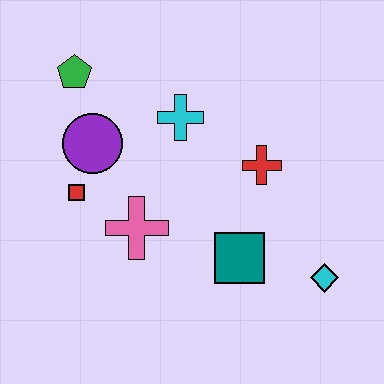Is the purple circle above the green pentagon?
No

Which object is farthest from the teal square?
The green pentagon is farthest from the teal square.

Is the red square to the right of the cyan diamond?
No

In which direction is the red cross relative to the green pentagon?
The red cross is to the right of the green pentagon.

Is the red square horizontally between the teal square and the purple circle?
No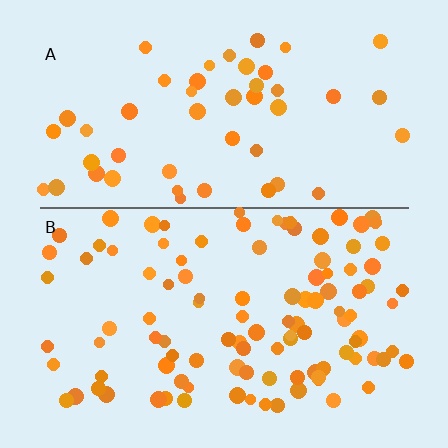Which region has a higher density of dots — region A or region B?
B (the bottom).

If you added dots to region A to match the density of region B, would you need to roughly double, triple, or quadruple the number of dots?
Approximately double.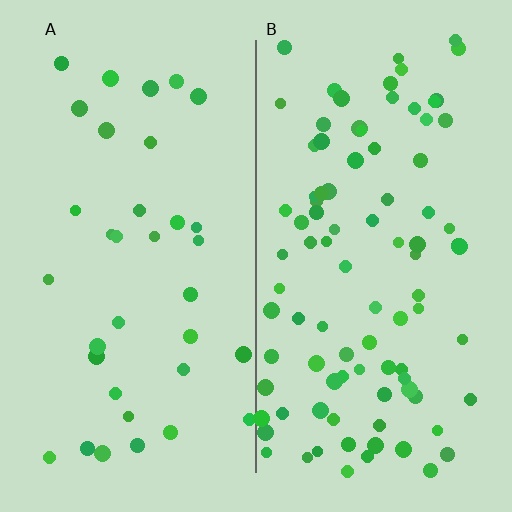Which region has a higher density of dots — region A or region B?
B (the right).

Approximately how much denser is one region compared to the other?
Approximately 2.7× — region B over region A.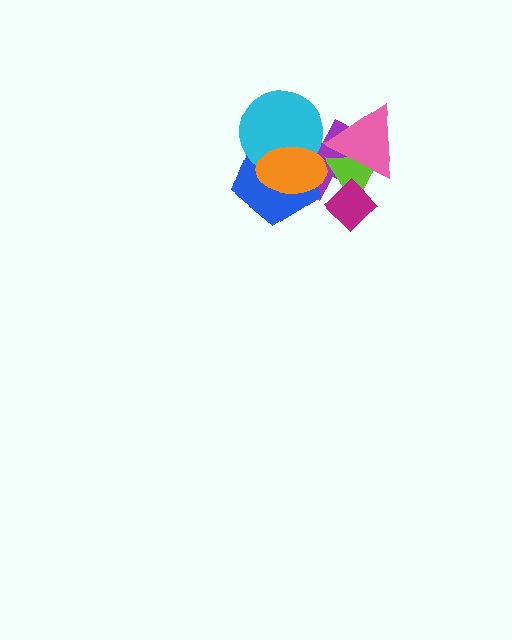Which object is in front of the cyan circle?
The orange ellipse is in front of the cyan circle.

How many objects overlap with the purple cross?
6 objects overlap with the purple cross.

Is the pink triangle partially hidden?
No, no other shape covers it.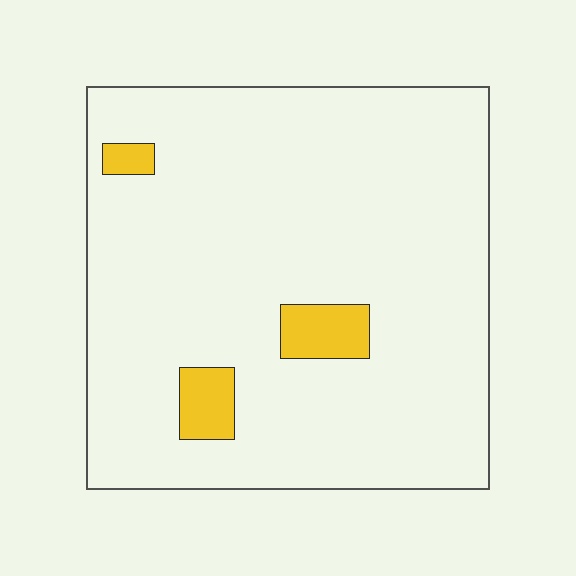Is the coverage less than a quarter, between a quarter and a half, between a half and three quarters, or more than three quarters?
Less than a quarter.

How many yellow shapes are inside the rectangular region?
3.